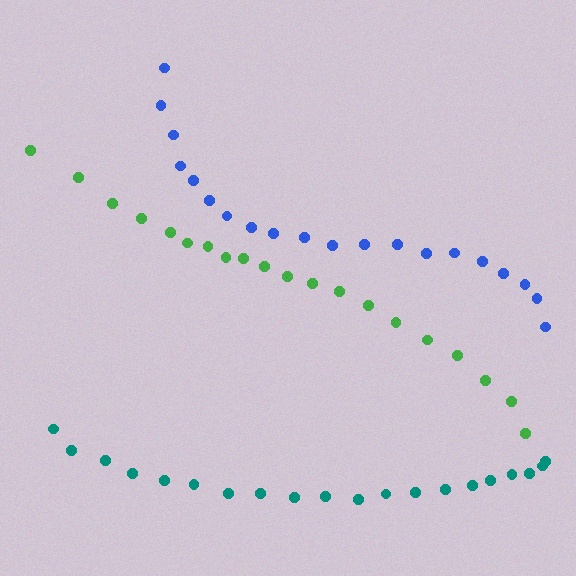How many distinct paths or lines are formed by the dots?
There are 3 distinct paths.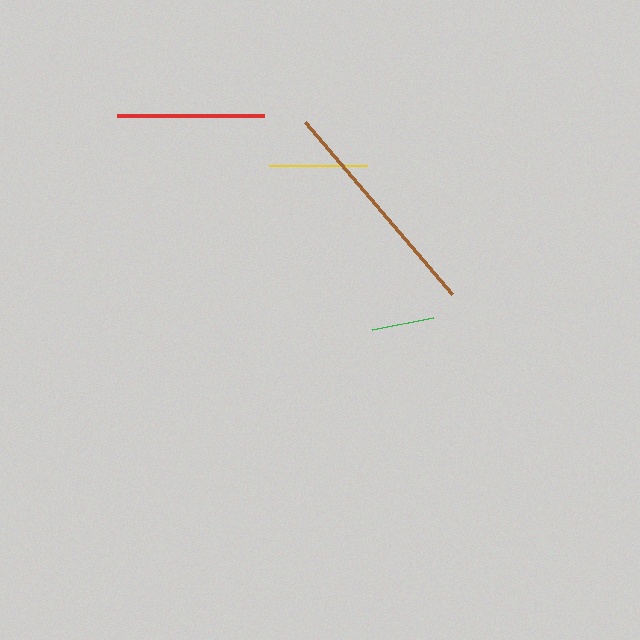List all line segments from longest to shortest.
From longest to shortest: brown, red, yellow, green.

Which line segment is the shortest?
The green line is the shortest at approximately 63 pixels.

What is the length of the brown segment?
The brown segment is approximately 226 pixels long.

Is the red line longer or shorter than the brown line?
The brown line is longer than the red line.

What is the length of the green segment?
The green segment is approximately 63 pixels long.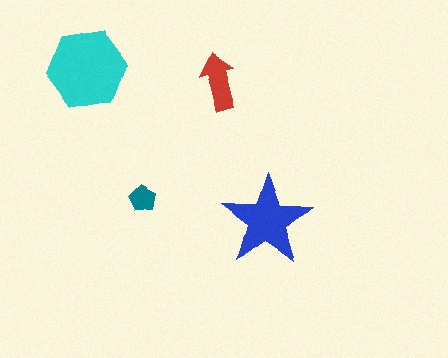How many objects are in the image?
There are 4 objects in the image.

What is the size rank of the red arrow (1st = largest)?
3rd.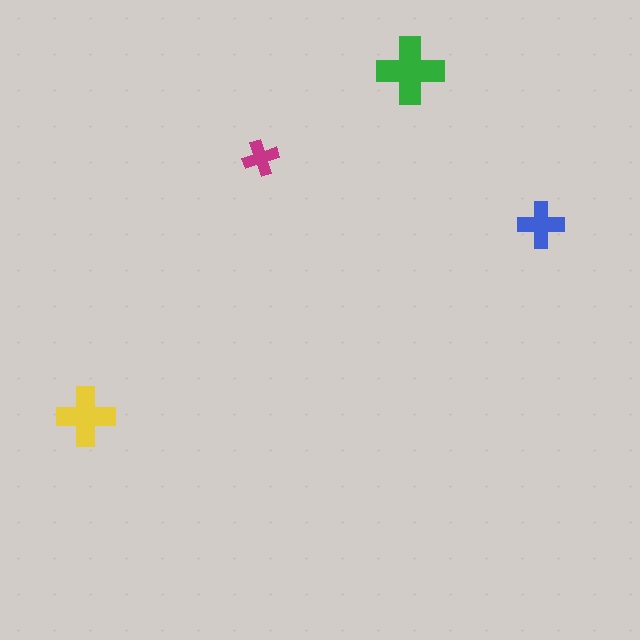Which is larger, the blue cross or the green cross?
The green one.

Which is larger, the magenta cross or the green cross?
The green one.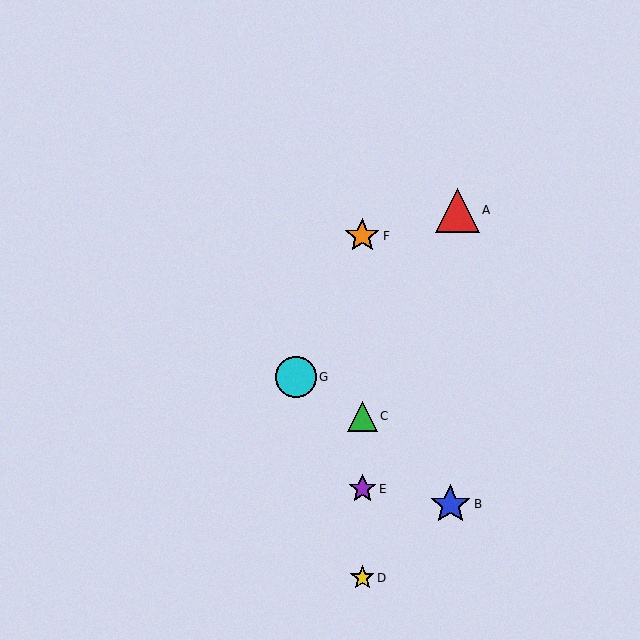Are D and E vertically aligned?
Yes, both are at x≈362.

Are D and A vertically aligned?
No, D is at x≈362 and A is at x≈457.